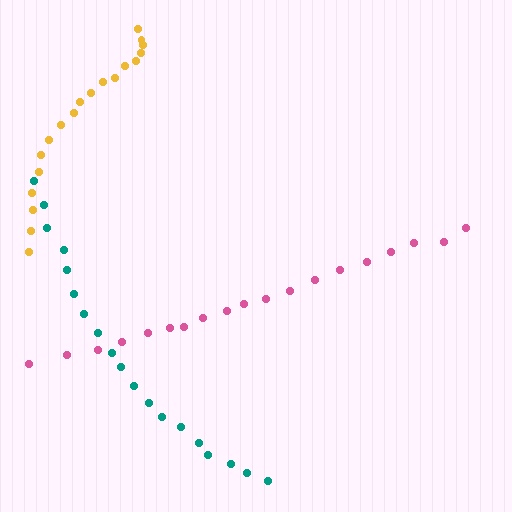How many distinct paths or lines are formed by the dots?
There are 3 distinct paths.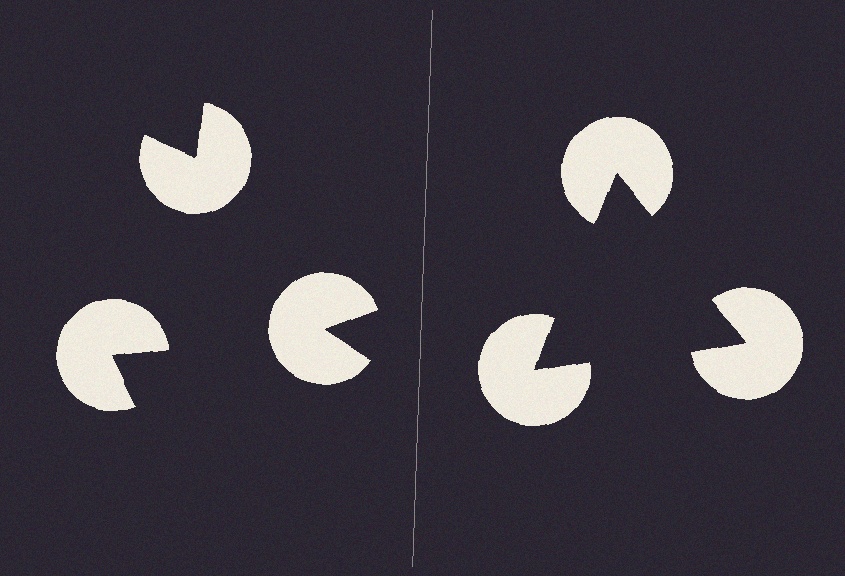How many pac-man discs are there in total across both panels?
6 — 3 on each side.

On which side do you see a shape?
An illusory triangle appears on the right side. On the left side the wedge cuts are rotated, so no coherent shape forms.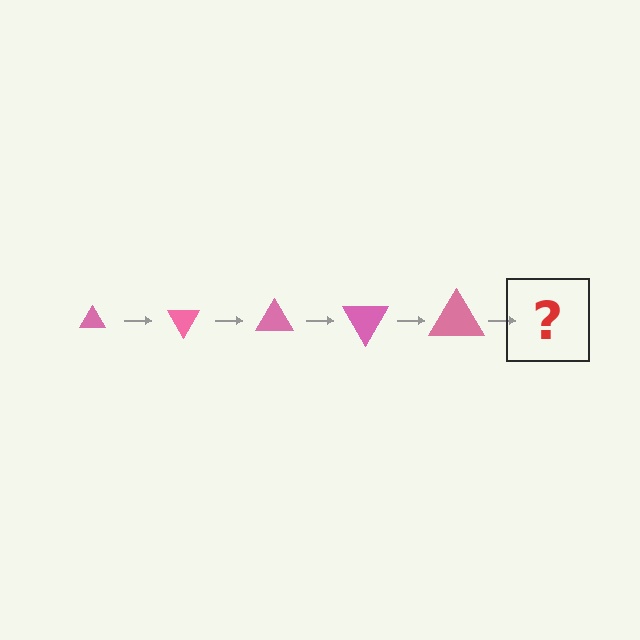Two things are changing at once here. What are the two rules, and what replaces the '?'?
The two rules are that the triangle grows larger each step and it rotates 60 degrees each step. The '?' should be a triangle, larger than the previous one and rotated 300 degrees from the start.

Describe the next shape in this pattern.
It should be a triangle, larger than the previous one and rotated 300 degrees from the start.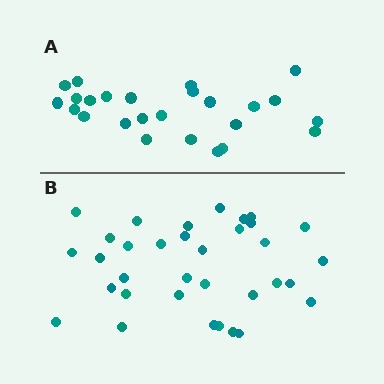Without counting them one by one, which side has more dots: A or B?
Region B (the bottom region) has more dots.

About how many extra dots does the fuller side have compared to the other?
Region B has roughly 8 or so more dots than region A.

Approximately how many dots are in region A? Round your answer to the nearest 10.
About 20 dots. (The exact count is 25, which rounds to 20.)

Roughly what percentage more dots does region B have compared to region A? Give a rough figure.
About 35% more.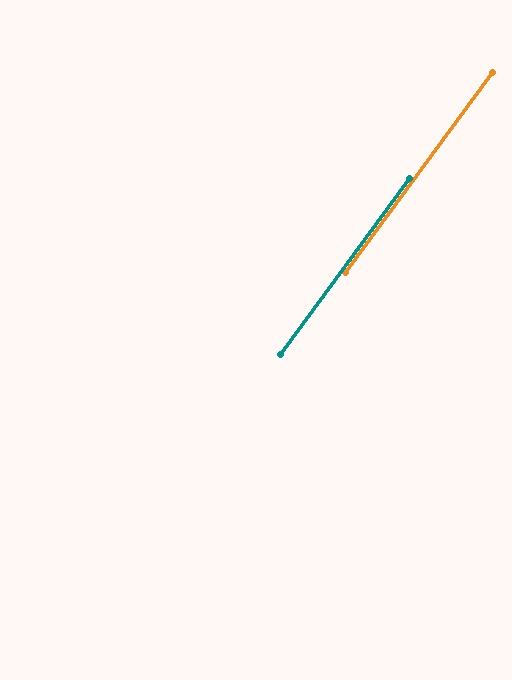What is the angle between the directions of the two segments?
Approximately 0 degrees.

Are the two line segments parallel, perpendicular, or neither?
Parallel — their directions differ by only 0.1°.